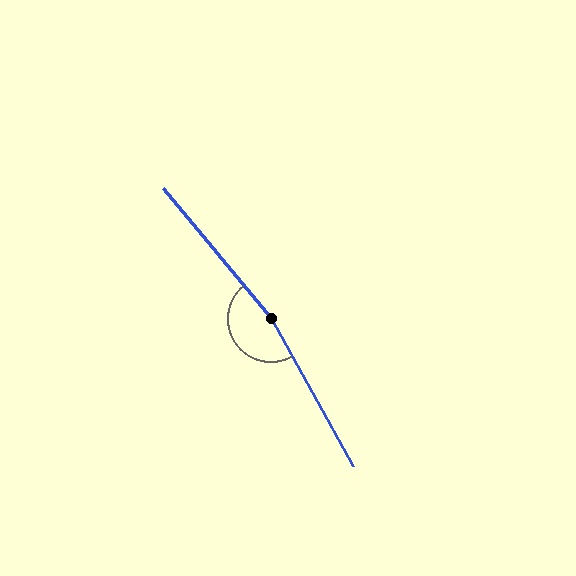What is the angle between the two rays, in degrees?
Approximately 169 degrees.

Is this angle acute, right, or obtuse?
It is obtuse.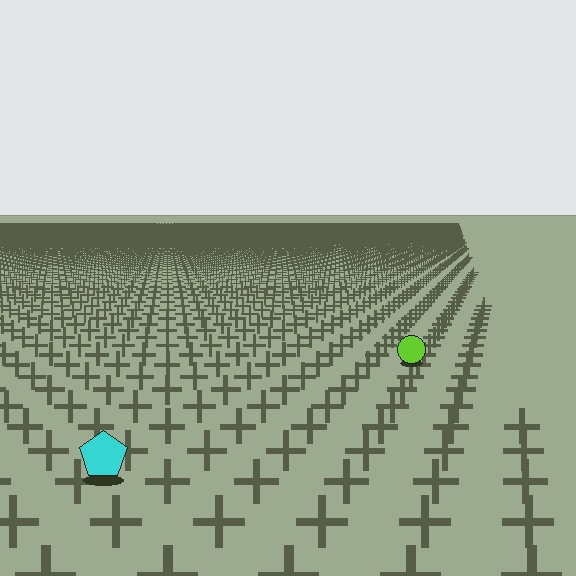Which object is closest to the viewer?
The cyan pentagon is closest. The texture marks near it are larger and more spread out.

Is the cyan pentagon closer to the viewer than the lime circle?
Yes. The cyan pentagon is closer — you can tell from the texture gradient: the ground texture is coarser near it.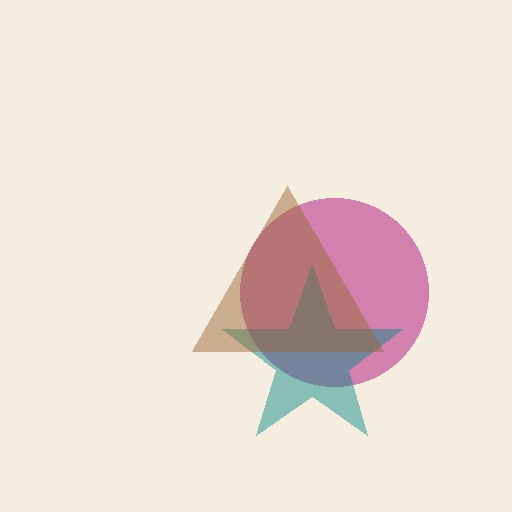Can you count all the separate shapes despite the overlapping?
Yes, there are 3 separate shapes.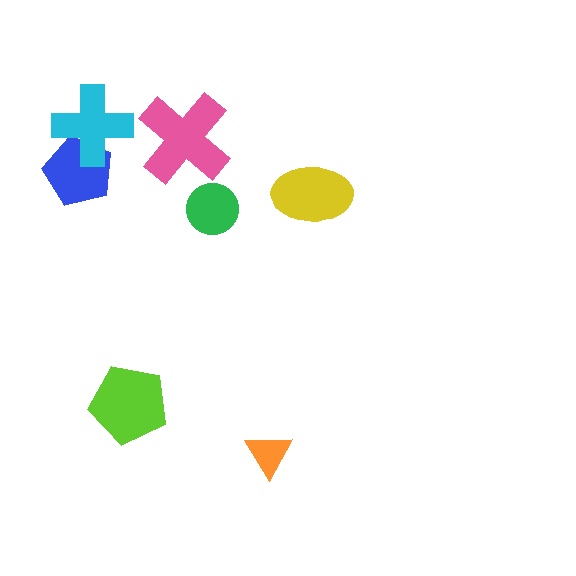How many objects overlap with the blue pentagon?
1 object overlaps with the blue pentagon.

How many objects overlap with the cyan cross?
1 object overlaps with the cyan cross.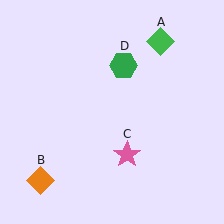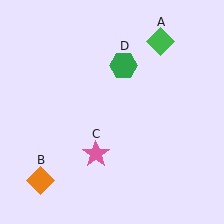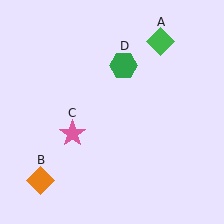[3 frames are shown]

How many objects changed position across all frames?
1 object changed position: pink star (object C).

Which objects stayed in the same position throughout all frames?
Green diamond (object A) and orange diamond (object B) and green hexagon (object D) remained stationary.